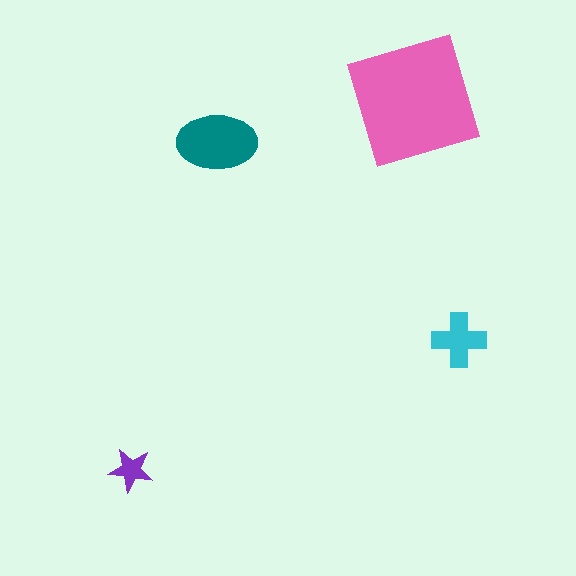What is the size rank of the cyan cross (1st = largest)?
3rd.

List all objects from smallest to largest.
The purple star, the cyan cross, the teal ellipse, the pink square.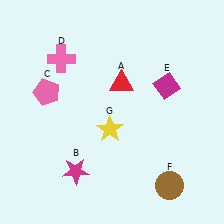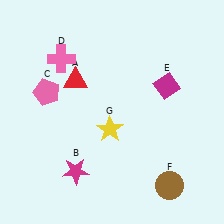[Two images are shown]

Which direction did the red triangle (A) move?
The red triangle (A) moved left.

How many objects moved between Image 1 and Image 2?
1 object moved between the two images.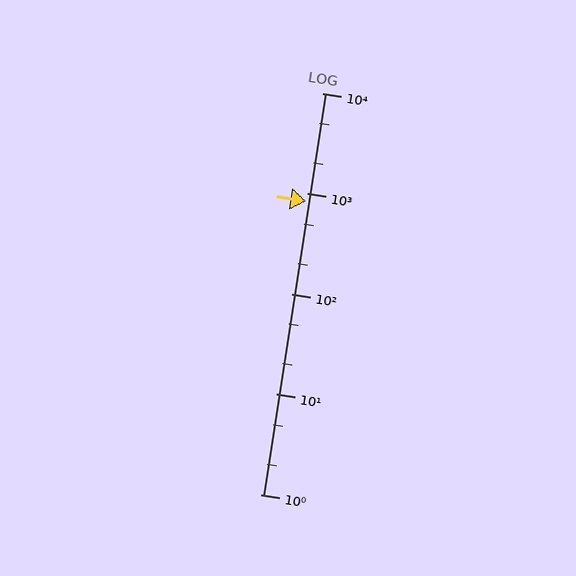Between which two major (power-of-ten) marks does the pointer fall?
The pointer is between 100 and 1000.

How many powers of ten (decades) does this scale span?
The scale spans 4 decades, from 1 to 10000.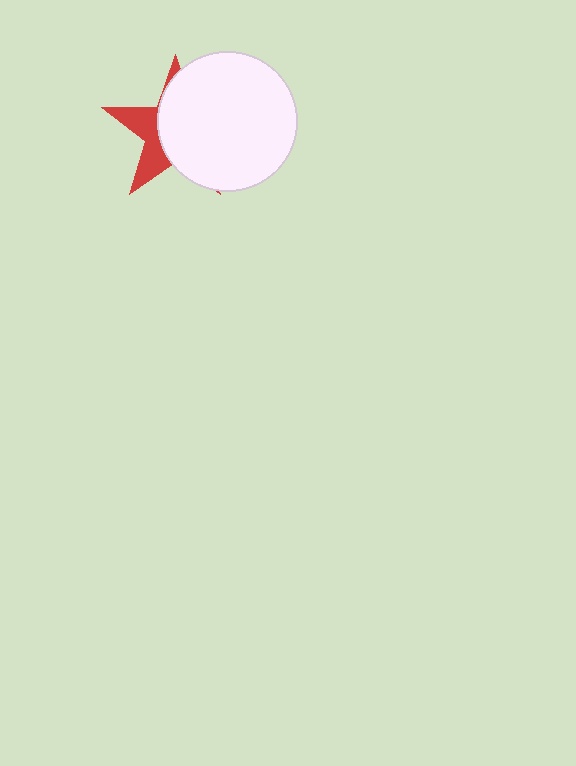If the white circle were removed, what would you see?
You would see the complete red star.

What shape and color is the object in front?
The object in front is a white circle.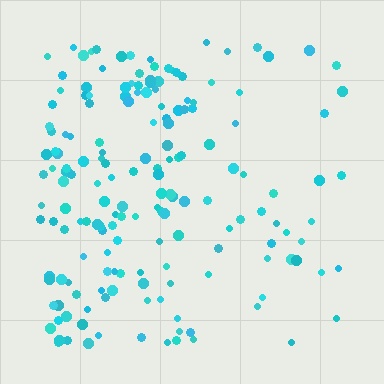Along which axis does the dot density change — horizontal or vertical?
Horizontal.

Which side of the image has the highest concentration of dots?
The left.